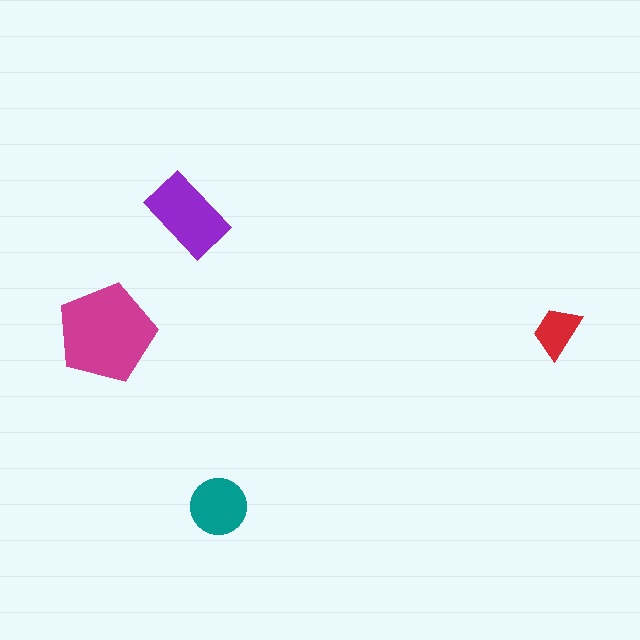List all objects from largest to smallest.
The magenta pentagon, the purple rectangle, the teal circle, the red trapezoid.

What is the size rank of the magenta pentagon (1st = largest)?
1st.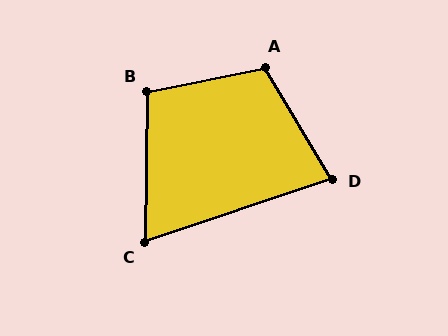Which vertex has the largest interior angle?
A, at approximately 109 degrees.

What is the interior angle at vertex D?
Approximately 78 degrees (acute).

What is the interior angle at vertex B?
Approximately 102 degrees (obtuse).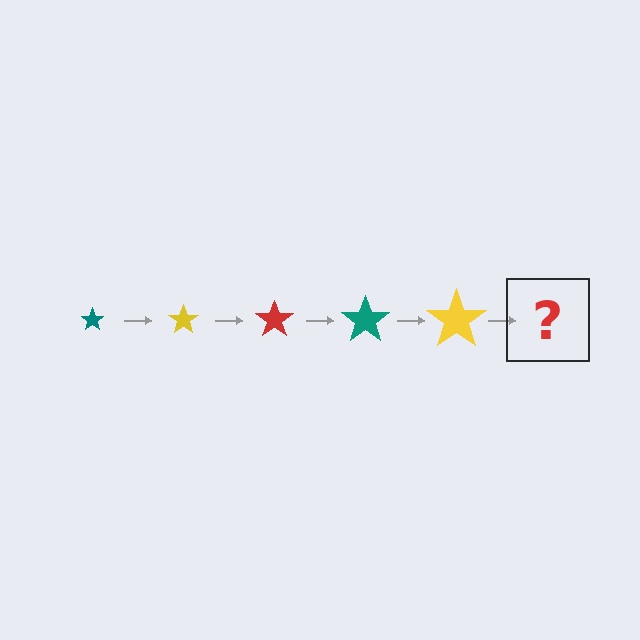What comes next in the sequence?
The next element should be a red star, larger than the previous one.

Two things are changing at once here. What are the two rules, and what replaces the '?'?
The two rules are that the star grows larger each step and the color cycles through teal, yellow, and red. The '?' should be a red star, larger than the previous one.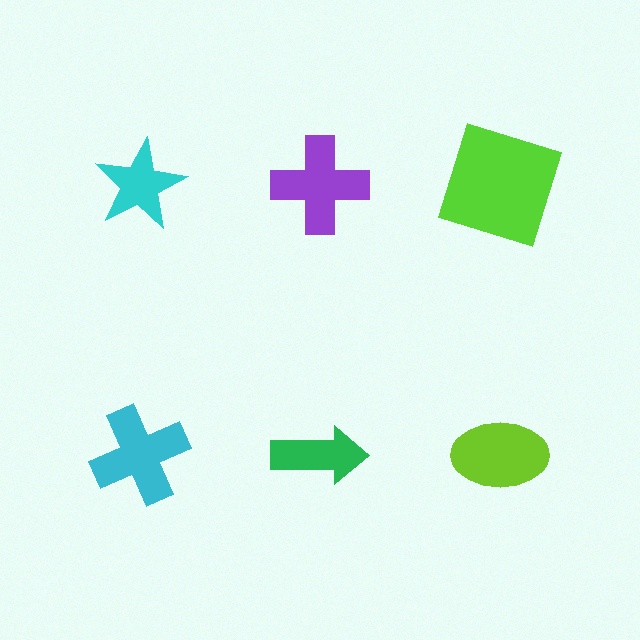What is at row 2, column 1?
A cyan cross.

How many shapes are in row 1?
3 shapes.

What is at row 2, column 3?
A lime ellipse.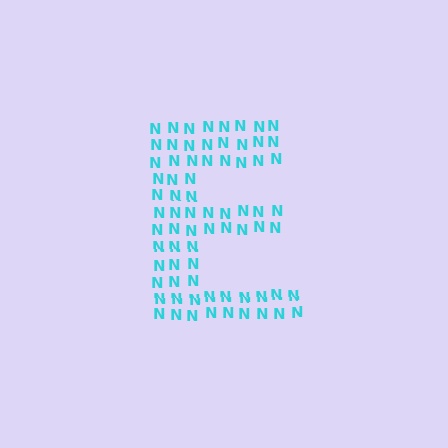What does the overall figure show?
The overall figure shows the letter E.